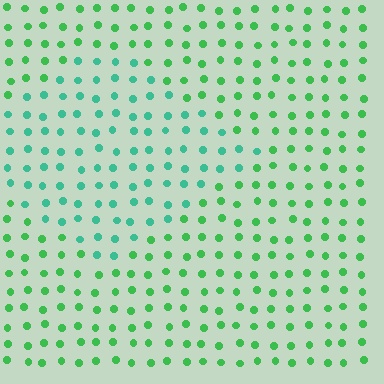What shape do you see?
I see a diamond.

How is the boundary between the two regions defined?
The boundary is defined purely by a slight shift in hue (about 31 degrees). Spacing, size, and orientation are identical on both sides.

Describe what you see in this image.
The image is filled with small green elements in a uniform arrangement. A diamond-shaped region is visible where the elements are tinted to a slightly different hue, forming a subtle color boundary.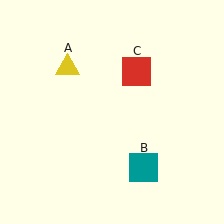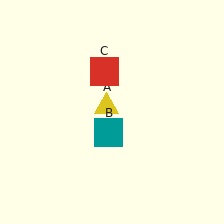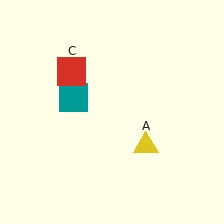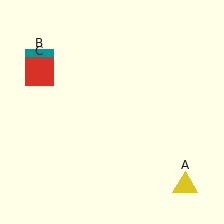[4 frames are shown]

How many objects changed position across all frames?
3 objects changed position: yellow triangle (object A), teal square (object B), red square (object C).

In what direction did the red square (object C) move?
The red square (object C) moved left.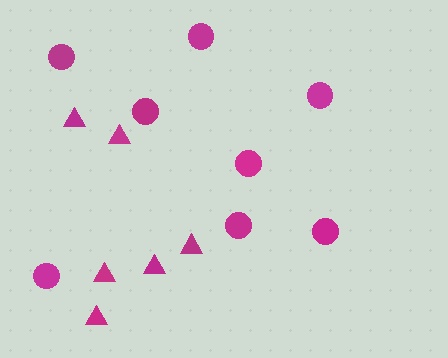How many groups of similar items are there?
There are 2 groups: one group of triangles (6) and one group of circles (8).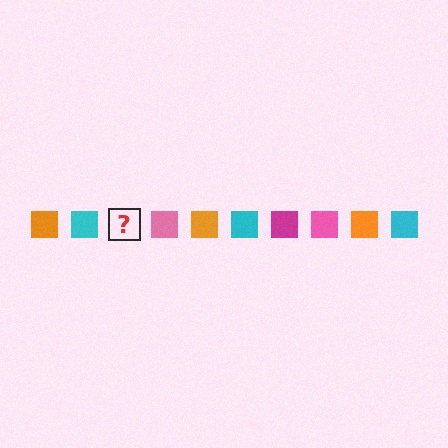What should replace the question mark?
The question mark should be replaced with a magenta square.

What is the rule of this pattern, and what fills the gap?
The rule is that the pattern cycles through orange, cyan, magenta, pink squares. The gap should be filled with a magenta square.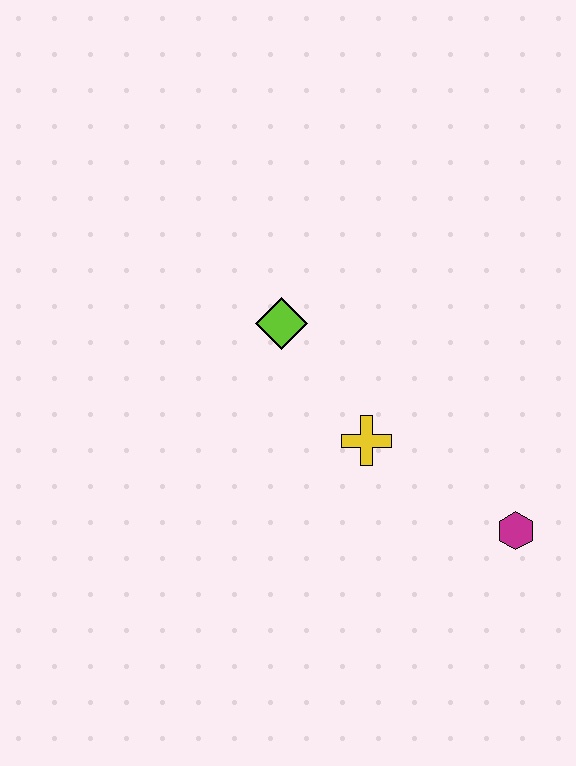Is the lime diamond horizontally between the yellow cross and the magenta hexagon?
No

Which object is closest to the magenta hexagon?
The yellow cross is closest to the magenta hexagon.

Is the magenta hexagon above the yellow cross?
No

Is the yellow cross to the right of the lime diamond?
Yes